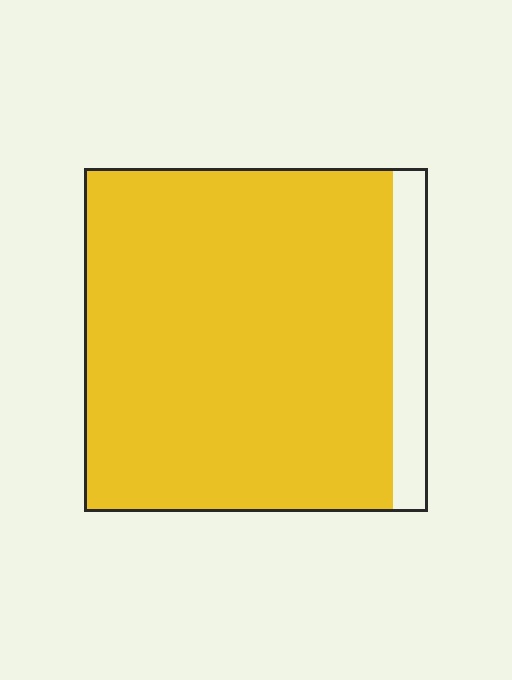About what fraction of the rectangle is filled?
About nine tenths (9/10).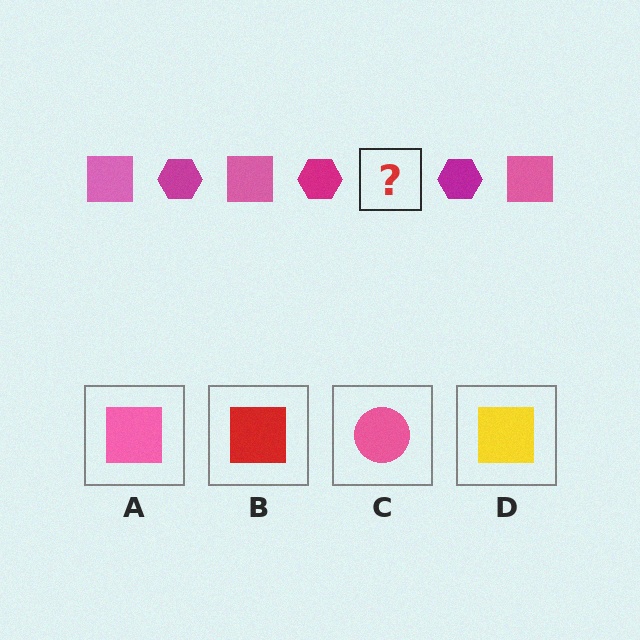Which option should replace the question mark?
Option A.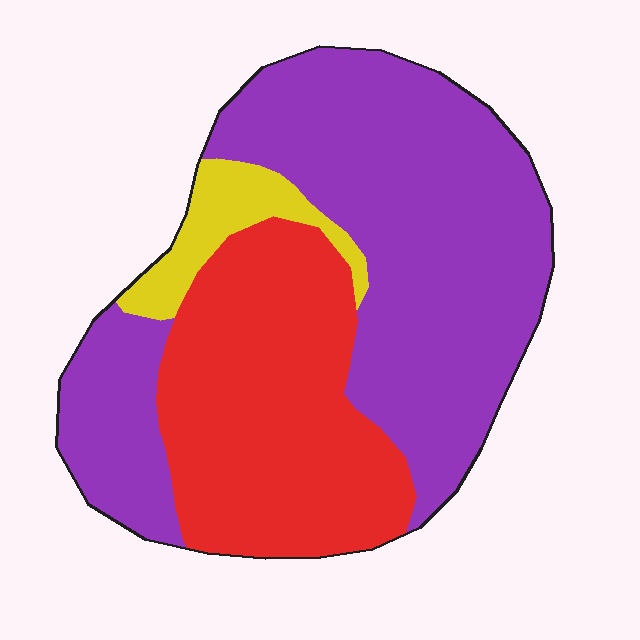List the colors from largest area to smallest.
From largest to smallest: purple, red, yellow.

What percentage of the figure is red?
Red covers 35% of the figure.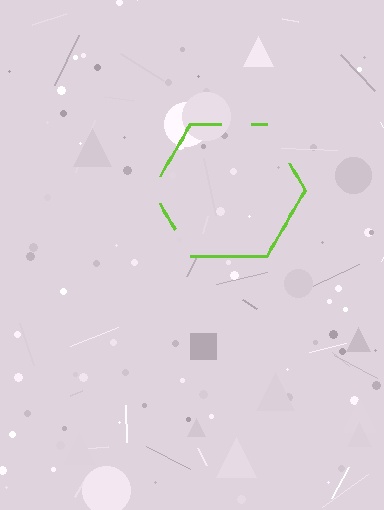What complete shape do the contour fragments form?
The contour fragments form a hexagon.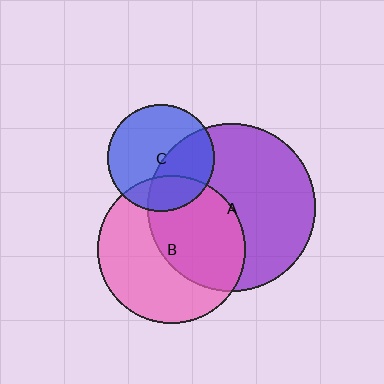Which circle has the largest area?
Circle A (purple).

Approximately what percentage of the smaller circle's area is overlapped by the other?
Approximately 40%.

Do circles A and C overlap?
Yes.